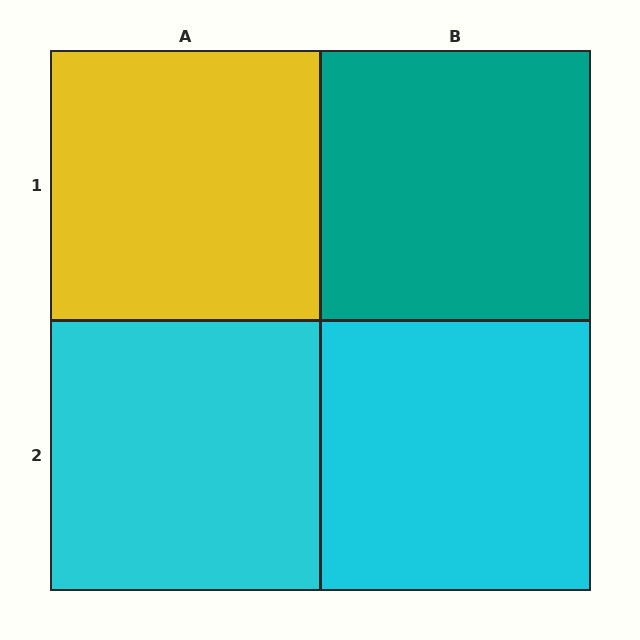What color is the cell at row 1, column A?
Yellow.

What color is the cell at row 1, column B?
Teal.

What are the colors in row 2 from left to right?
Cyan, cyan.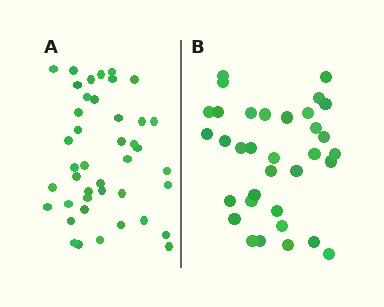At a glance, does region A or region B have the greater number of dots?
Region A (the left region) has more dots.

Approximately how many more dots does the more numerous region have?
Region A has roughly 8 or so more dots than region B.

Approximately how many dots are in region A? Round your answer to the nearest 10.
About 40 dots. (The exact count is 42, which rounds to 40.)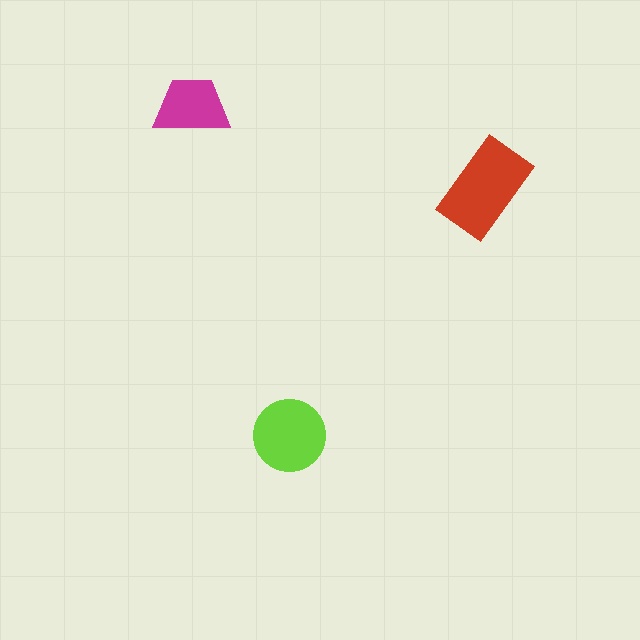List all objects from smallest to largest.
The magenta trapezoid, the lime circle, the red rectangle.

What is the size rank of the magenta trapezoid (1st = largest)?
3rd.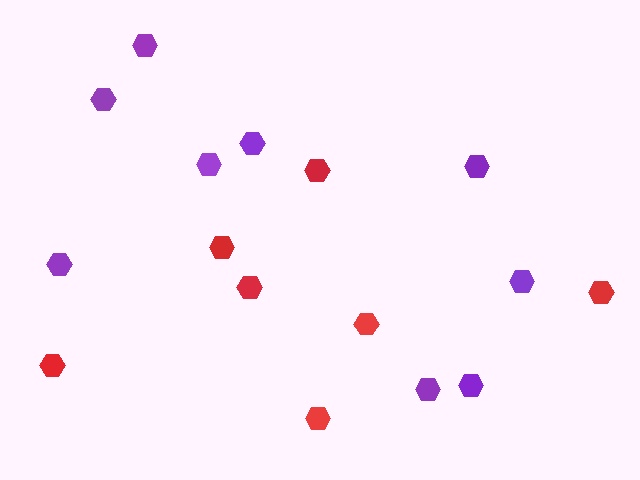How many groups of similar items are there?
There are 2 groups: one group of purple hexagons (9) and one group of red hexagons (7).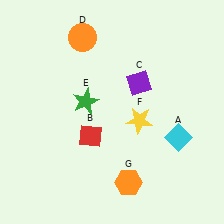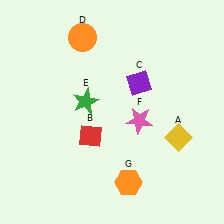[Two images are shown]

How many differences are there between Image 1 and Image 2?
There are 2 differences between the two images.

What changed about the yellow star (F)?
In Image 1, F is yellow. In Image 2, it changed to pink.